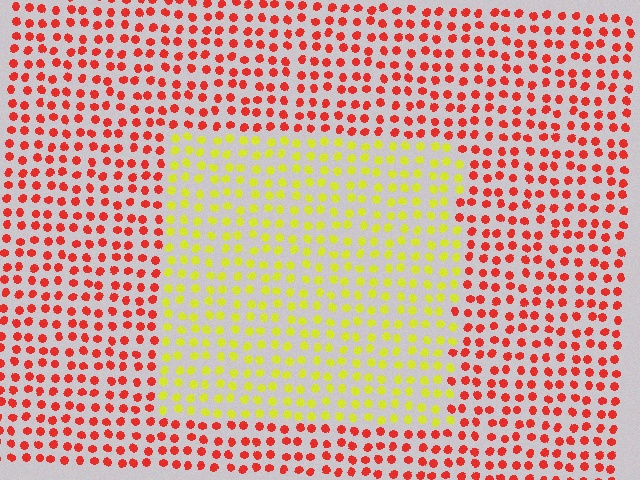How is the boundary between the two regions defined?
The boundary is defined purely by a slight shift in hue (about 65 degrees). Spacing, size, and orientation are identical on both sides.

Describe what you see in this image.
The image is filled with small red elements in a uniform arrangement. A rectangle-shaped region is visible where the elements are tinted to a slightly different hue, forming a subtle color boundary.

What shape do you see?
I see a rectangle.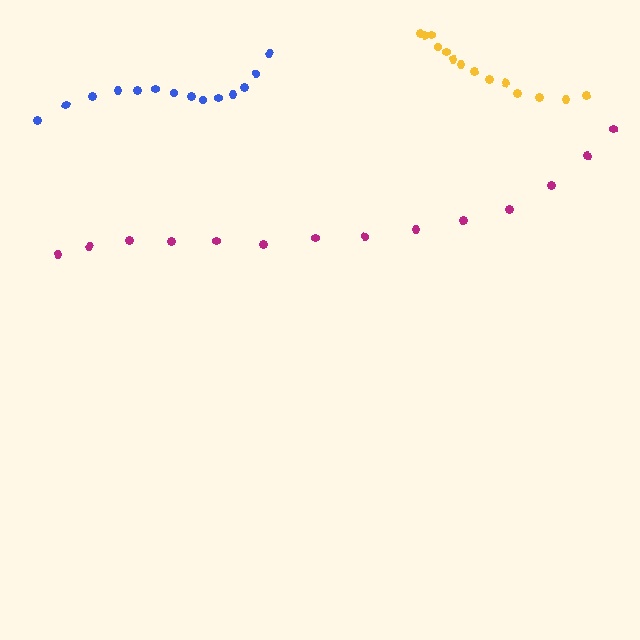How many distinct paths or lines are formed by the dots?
There are 3 distinct paths.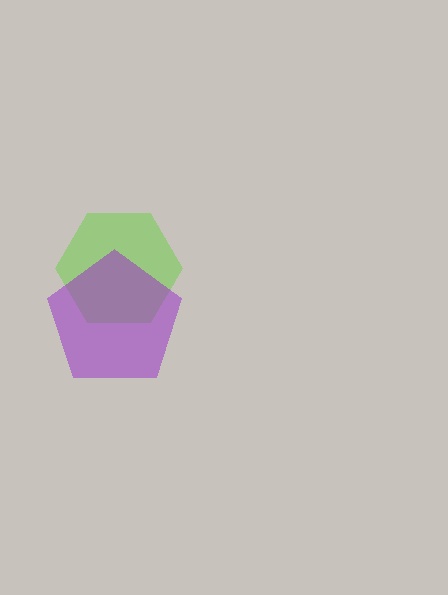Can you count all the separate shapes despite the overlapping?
Yes, there are 2 separate shapes.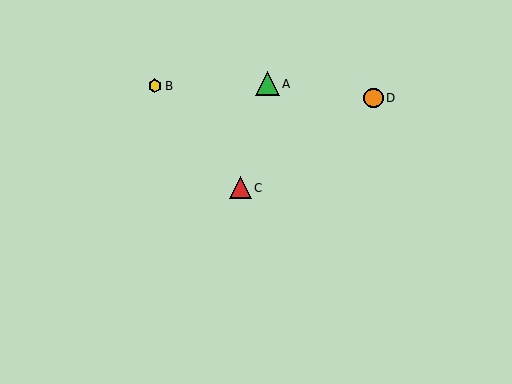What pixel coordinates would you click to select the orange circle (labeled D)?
Click at (373, 98) to select the orange circle D.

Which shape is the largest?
The green triangle (labeled A) is the largest.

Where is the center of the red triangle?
The center of the red triangle is at (240, 188).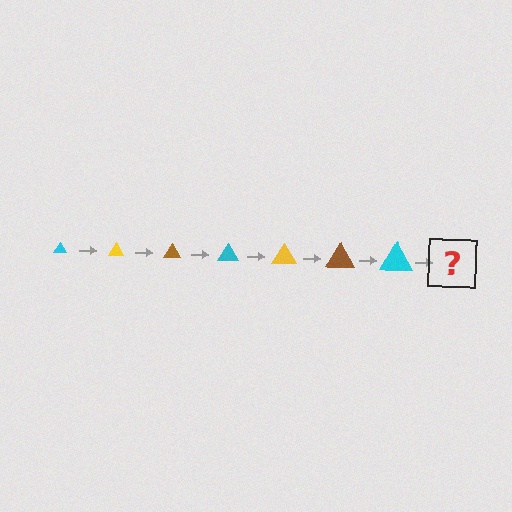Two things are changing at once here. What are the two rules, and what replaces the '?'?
The two rules are that the triangle grows larger each step and the color cycles through cyan, yellow, and brown. The '?' should be a yellow triangle, larger than the previous one.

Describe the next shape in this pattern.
It should be a yellow triangle, larger than the previous one.